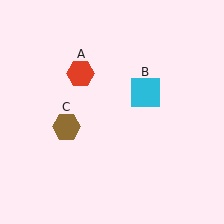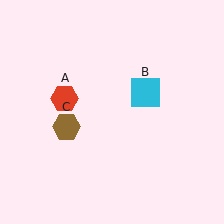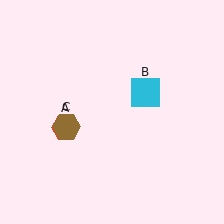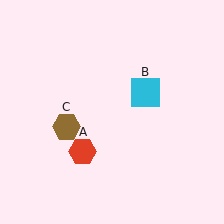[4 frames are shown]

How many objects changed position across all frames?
1 object changed position: red hexagon (object A).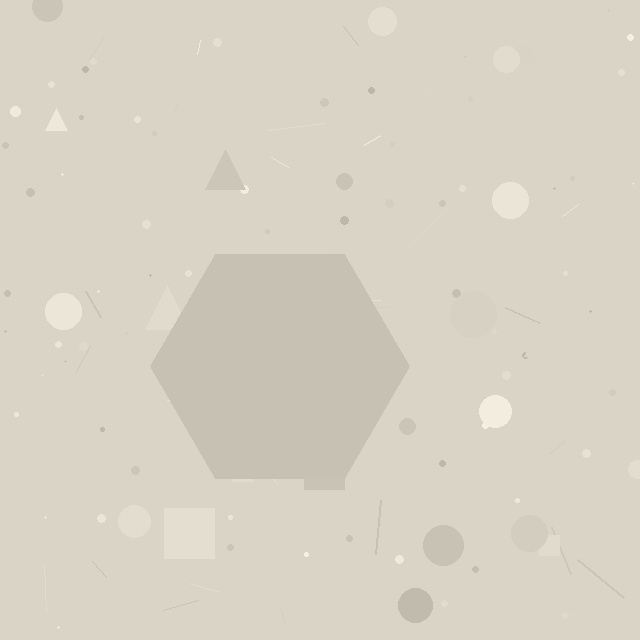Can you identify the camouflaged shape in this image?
The camouflaged shape is a hexagon.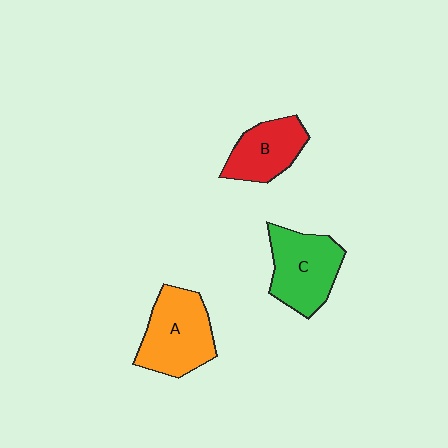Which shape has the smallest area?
Shape B (red).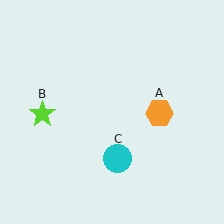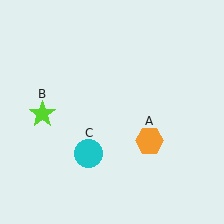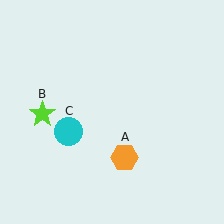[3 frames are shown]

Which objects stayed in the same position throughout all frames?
Lime star (object B) remained stationary.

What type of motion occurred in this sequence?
The orange hexagon (object A), cyan circle (object C) rotated clockwise around the center of the scene.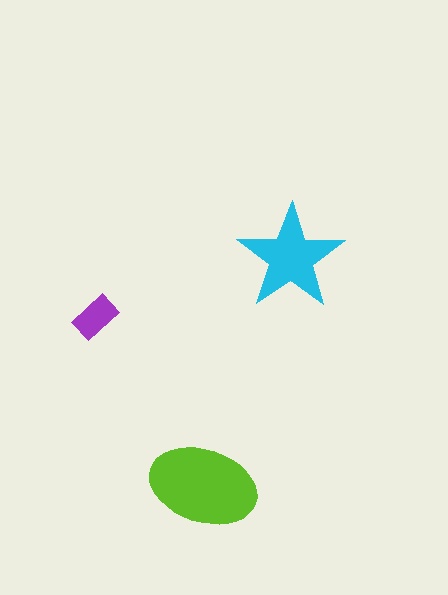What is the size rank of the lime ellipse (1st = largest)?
1st.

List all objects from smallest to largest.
The purple rectangle, the cyan star, the lime ellipse.